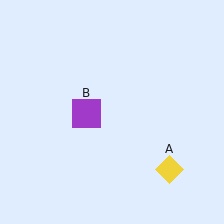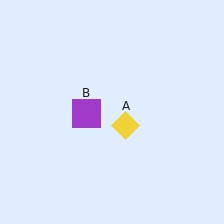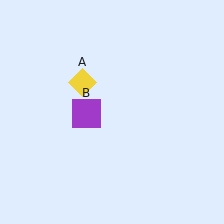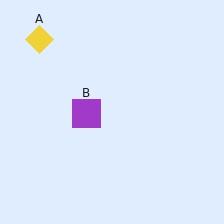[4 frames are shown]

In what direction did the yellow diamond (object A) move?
The yellow diamond (object A) moved up and to the left.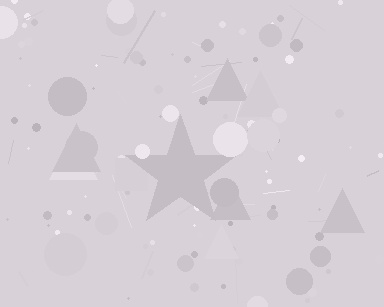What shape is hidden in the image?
A star is hidden in the image.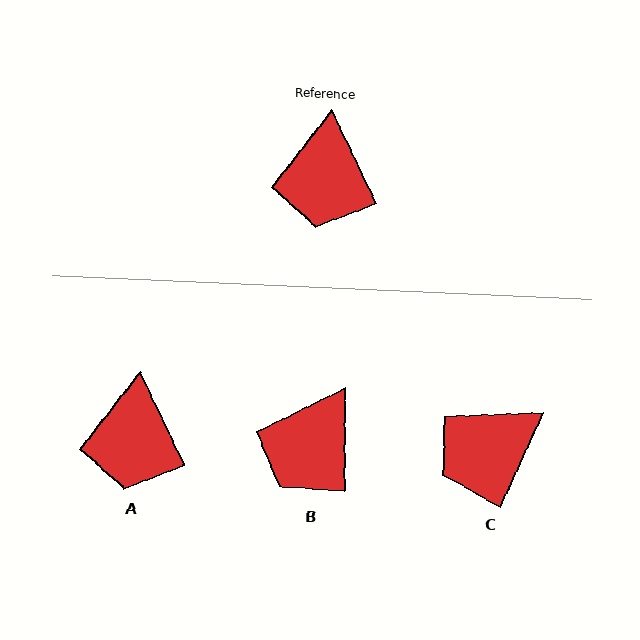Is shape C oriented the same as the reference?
No, it is off by about 50 degrees.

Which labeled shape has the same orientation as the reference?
A.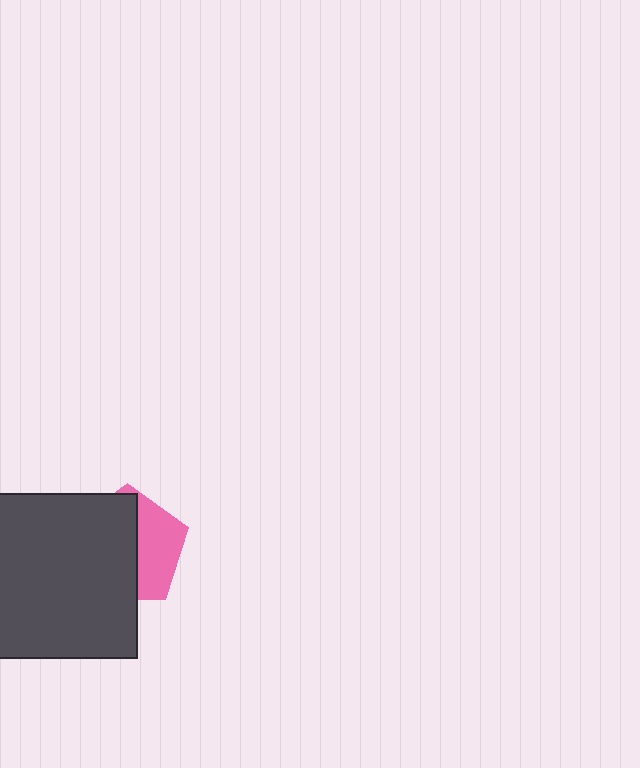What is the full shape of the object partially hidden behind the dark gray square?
The partially hidden object is a pink pentagon.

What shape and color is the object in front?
The object in front is a dark gray square.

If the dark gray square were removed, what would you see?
You would see the complete pink pentagon.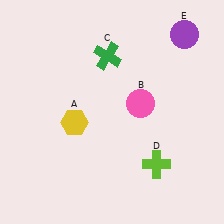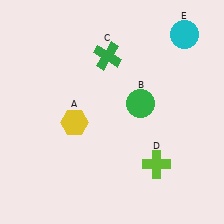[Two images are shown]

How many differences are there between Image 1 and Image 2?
There are 2 differences between the two images.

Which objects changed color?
B changed from pink to green. E changed from purple to cyan.